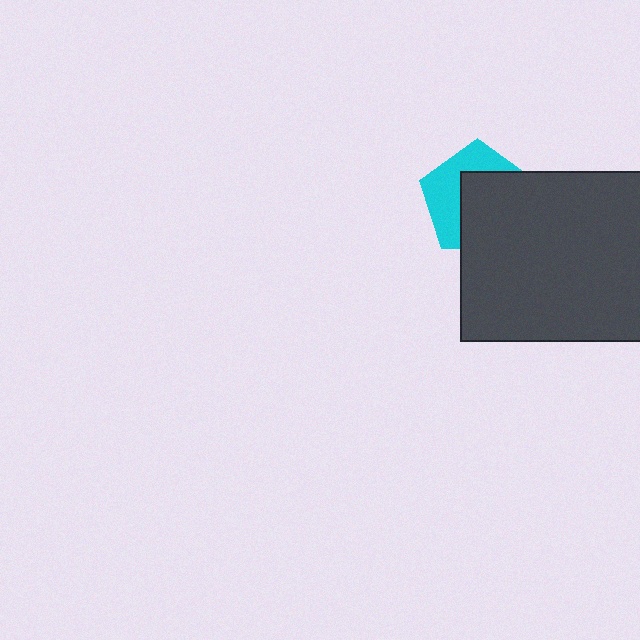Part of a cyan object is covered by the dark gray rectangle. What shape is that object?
It is a pentagon.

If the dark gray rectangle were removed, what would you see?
You would see the complete cyan pentagon.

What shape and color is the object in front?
The object in front is a dark gray rectangle.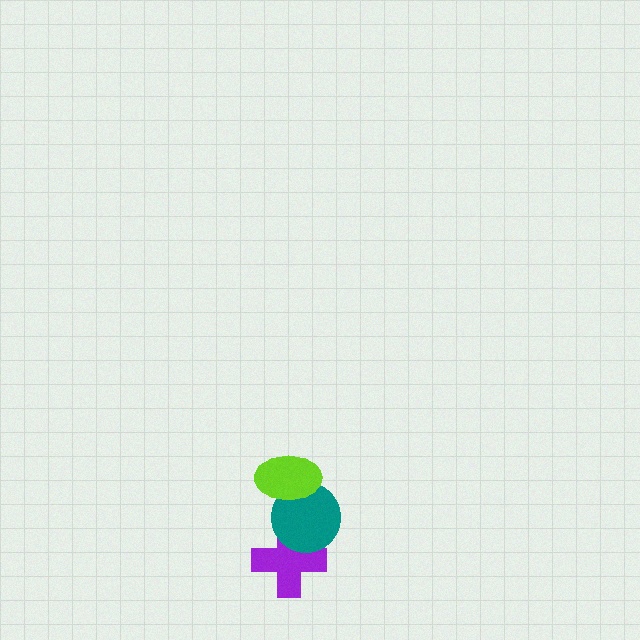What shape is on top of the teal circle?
The lime ellipse is on top of the teal circle.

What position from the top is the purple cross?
The purple cross is 3rd from the top.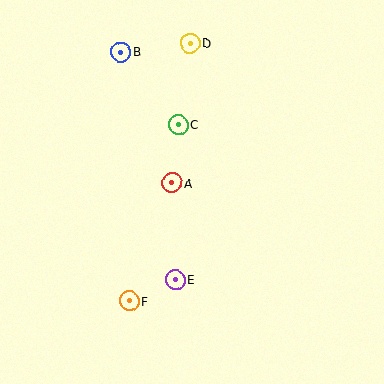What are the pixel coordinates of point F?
Point F is at (129, 301).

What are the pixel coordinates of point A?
Point A is at (172, 183).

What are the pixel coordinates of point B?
Point B is at (121, 52).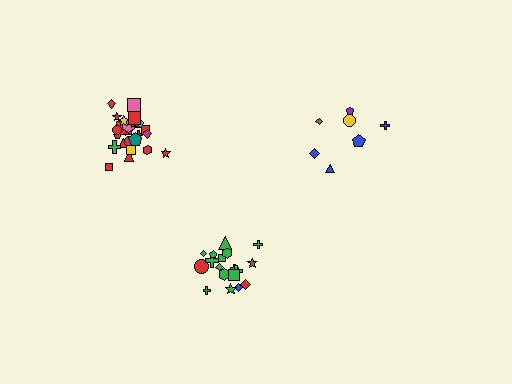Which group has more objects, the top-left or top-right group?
The top-left group.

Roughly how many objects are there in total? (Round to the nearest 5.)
Roughly 50 objects in total.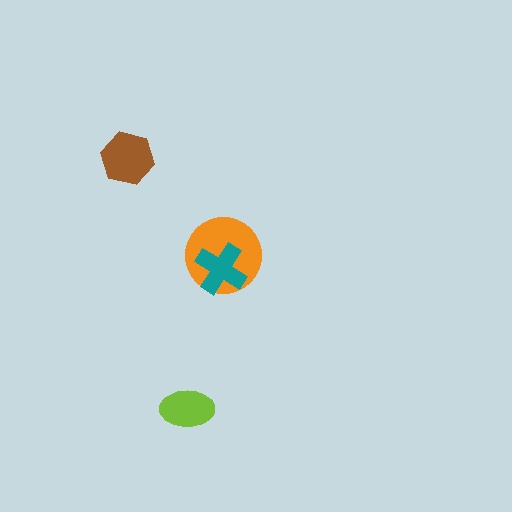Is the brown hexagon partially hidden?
No, no other shape covers it.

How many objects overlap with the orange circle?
1 object overlaps with the orange circle.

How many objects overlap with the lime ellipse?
0 objects overlap with the lime ellipse.